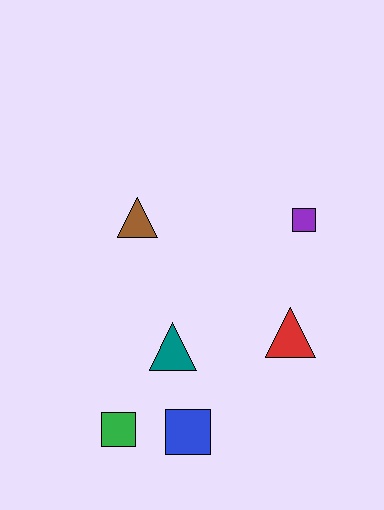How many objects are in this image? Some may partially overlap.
There are 6 objects.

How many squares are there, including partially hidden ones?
There are 3 squares.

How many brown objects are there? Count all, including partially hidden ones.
There is 1 brown object.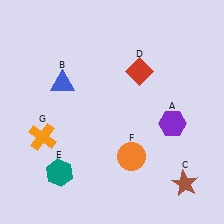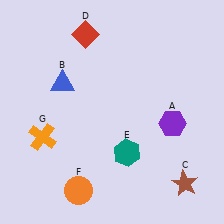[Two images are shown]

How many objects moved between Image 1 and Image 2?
3 objects moved between the two images.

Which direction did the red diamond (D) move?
The red diamond (D) moved left.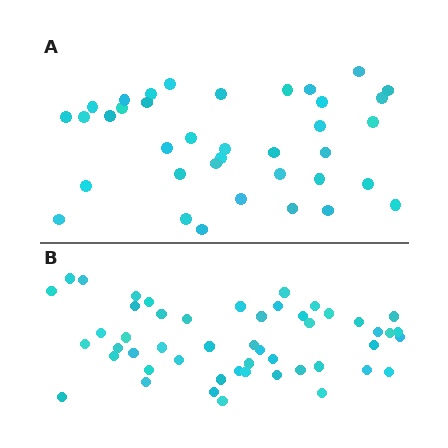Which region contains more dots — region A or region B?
Region B (the bottom region) has more dots.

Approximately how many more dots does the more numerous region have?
Region B has approximately 15 more dots than region A.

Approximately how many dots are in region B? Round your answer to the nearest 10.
About 50 dots.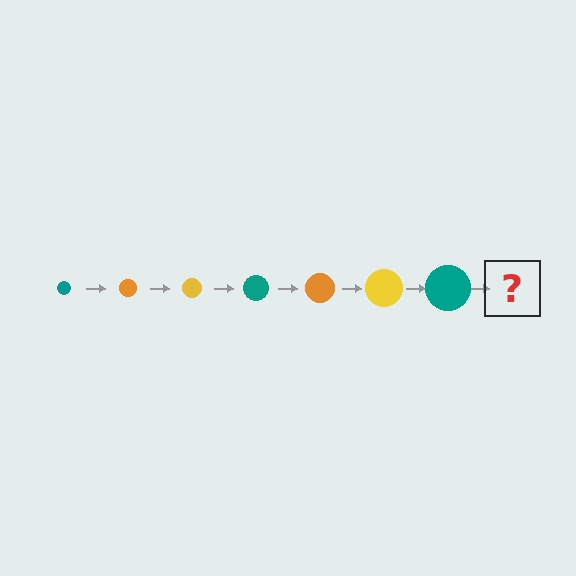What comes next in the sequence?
The next element should be an orange circle, larger than the previous one.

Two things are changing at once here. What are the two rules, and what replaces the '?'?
The two rules are that the circle grows larger each step and the color cycles through teal, orange, and yellow. The '?' should be an orange circle, larger than the previous one.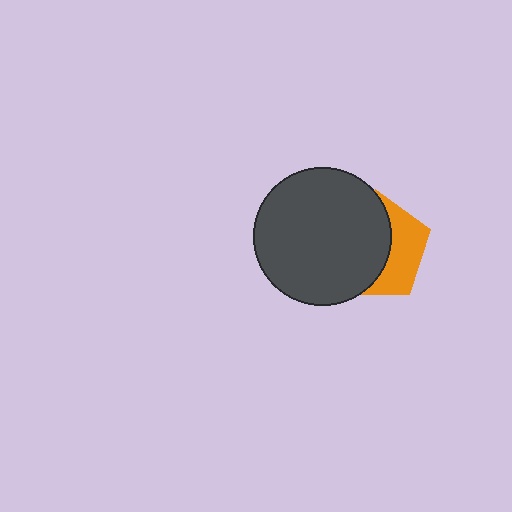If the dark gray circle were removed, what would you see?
You would see the complete orange pentagon.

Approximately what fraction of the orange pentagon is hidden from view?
Roughly 61% of the orange pentagon is hidden behind the dark gray circle.